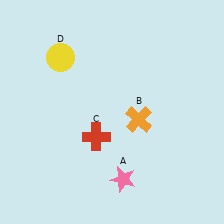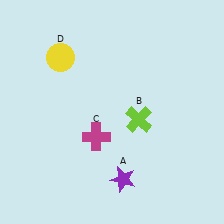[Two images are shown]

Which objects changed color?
A changed from pink to purple. B changed from orange to lime. C changed from red to magenta.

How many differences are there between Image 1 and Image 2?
There are 3 differences between the two images.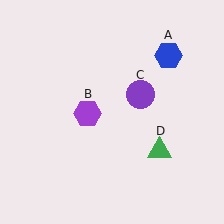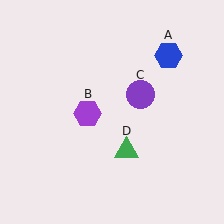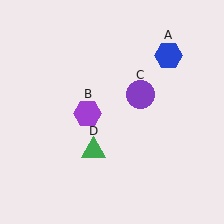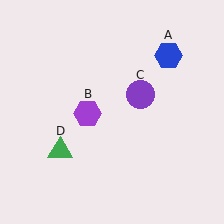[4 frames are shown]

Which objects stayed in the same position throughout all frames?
Blue hexagon (object A) and purple hexagon (object B) and purple circle (object C) remained stationary.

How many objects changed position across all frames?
1 object changed position: green triangle (object D).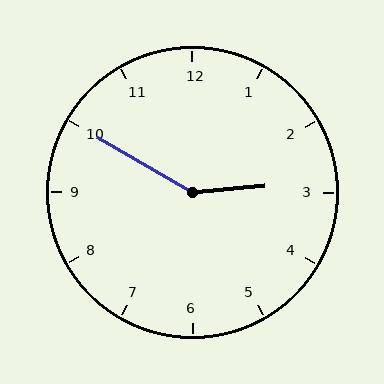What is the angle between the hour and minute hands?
Approximately 145 degrees.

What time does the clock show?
2:50.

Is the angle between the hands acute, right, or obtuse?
It is obtuse.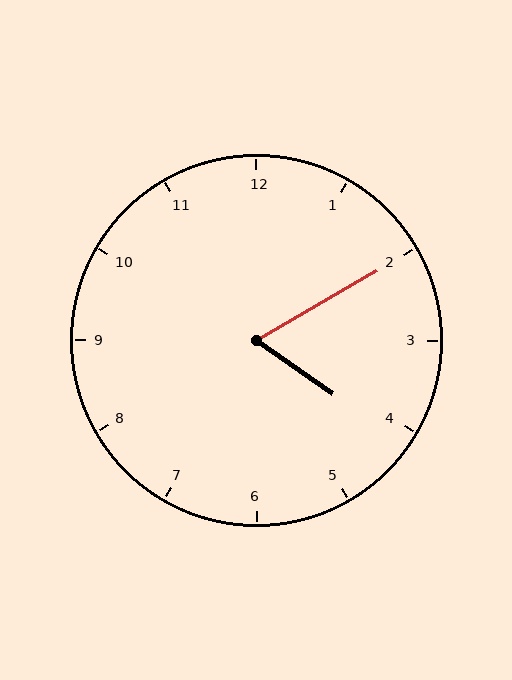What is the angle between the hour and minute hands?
Approximately 65 degrees.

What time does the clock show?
4:10.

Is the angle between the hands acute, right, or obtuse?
It is acute.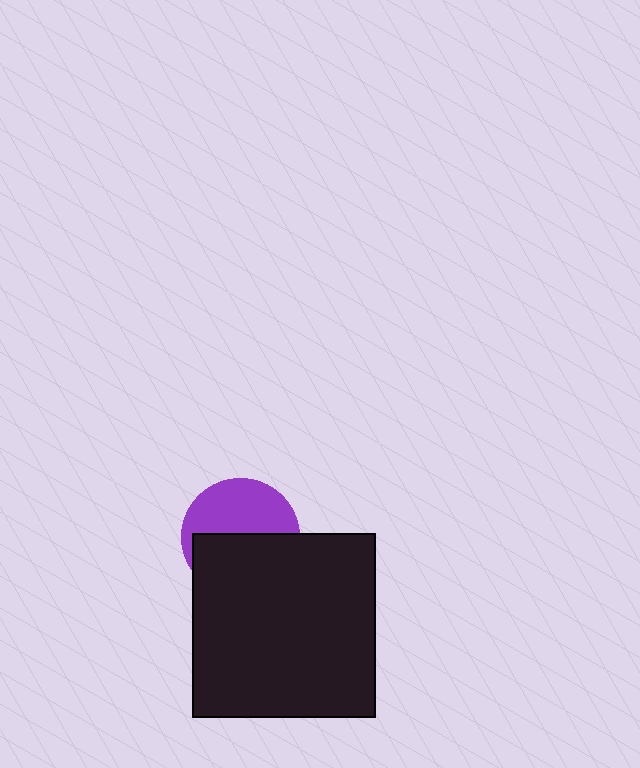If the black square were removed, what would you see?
You would see the complete purple circle.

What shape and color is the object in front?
The object in front is a black square.